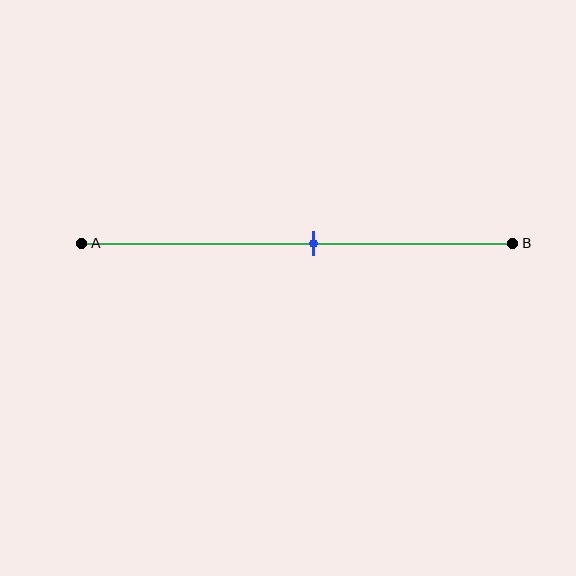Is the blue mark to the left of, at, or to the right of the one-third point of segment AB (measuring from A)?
The blue mark is to the right of the one-third point of segment AB.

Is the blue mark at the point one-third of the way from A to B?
No, the mark is at about 55% from A, not at the 33% one-third point.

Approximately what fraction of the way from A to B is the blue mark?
The blue mark is approximately 55% of the way from A to B.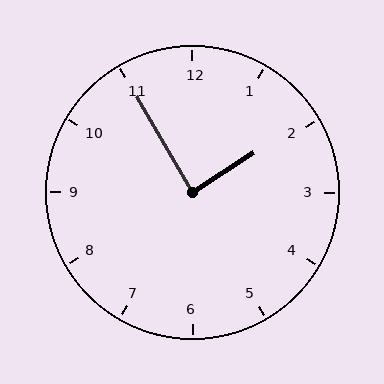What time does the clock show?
1:55.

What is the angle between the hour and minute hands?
Approximately 88 degrees.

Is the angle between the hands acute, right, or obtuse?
It is right.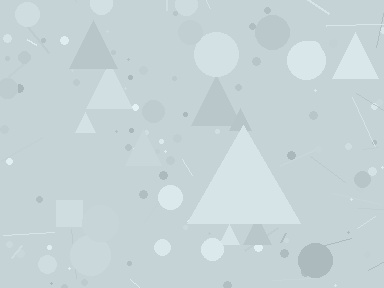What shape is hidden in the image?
A triangle is hidden in the image.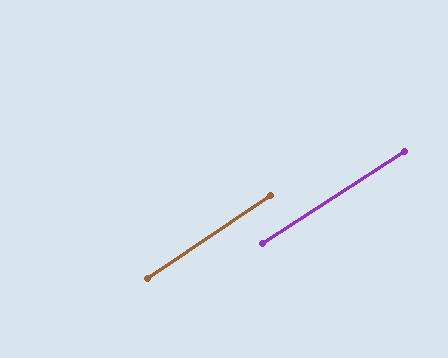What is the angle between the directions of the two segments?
Approximately 1 degree.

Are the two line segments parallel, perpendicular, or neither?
Parallel — their directions differ by only 1.2°.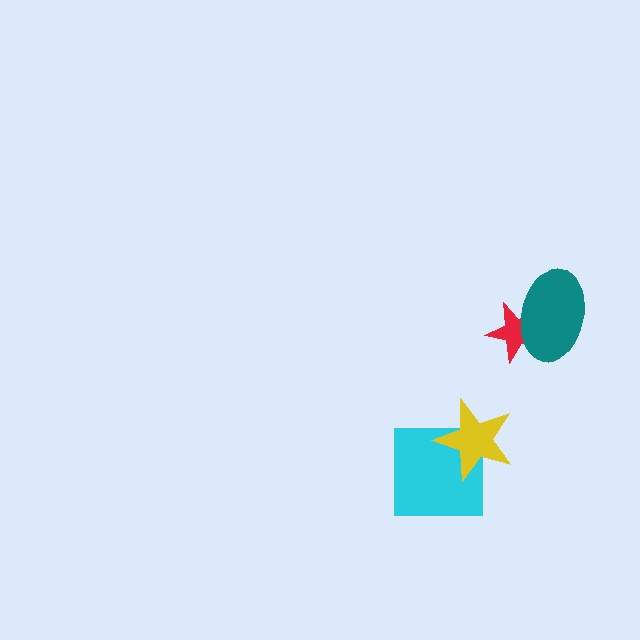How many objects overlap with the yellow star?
1 object overlaps with the yellow star.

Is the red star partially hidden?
Yes, it is partially covered by another shape.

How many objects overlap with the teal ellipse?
1 object overlaps with the teal ellipse.